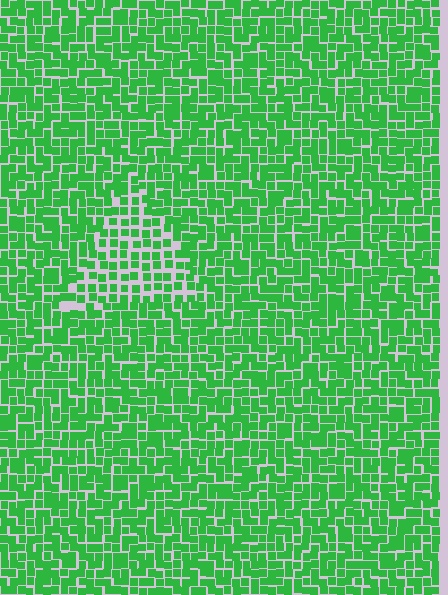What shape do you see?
I see a triangle.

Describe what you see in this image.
The image contains small green elements arranged at two different densities. A triangle-shaped region is visible where the elements are less densely packed than the surrounding area.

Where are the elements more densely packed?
The elements are more densely packed outside the triangle boundary.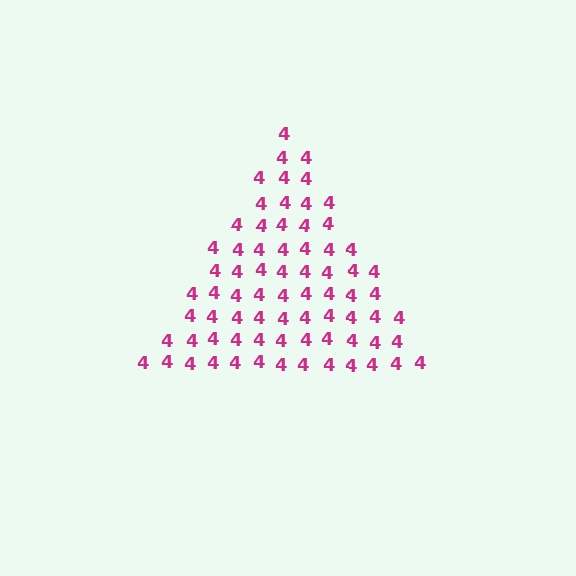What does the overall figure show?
The overall figure shows a triangle.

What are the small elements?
The small elements are digit 4's.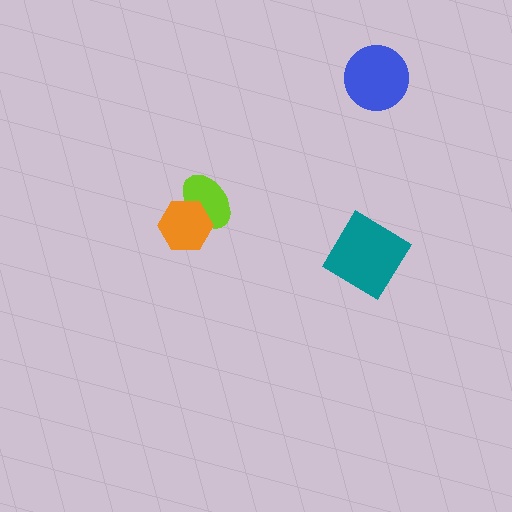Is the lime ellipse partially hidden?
Yes, it is partially covered by another shape.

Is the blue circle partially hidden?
No, no other shape covers it.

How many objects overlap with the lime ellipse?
1 object overlaps with the lime ellipse.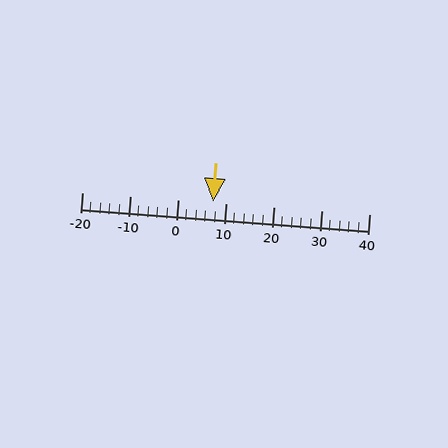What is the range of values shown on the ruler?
The ruler shows values from -20 to 40.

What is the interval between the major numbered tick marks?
The major tick marks are spaced 10 units apart.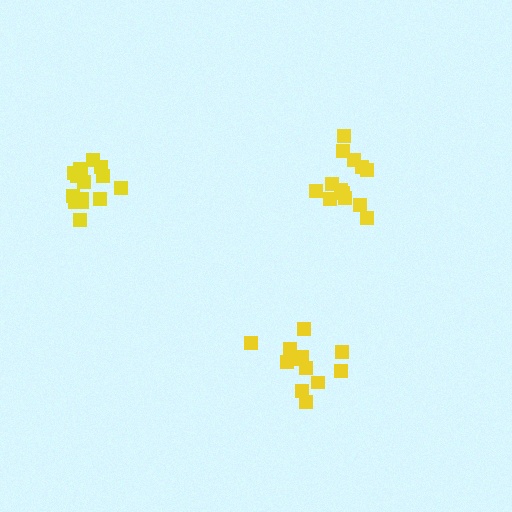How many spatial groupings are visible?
There are 3 spatial groupings.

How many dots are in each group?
Group 1: 13 dots, Group 2: 16 dots, Group 3: 13 dots (42 total).